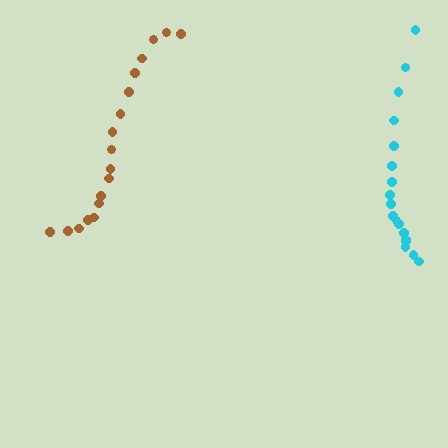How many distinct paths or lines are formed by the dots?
There are 2 distinct paths.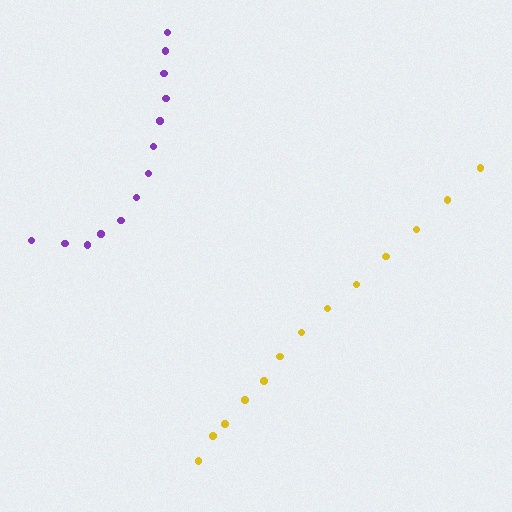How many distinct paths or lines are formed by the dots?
There are 2 distinct paths.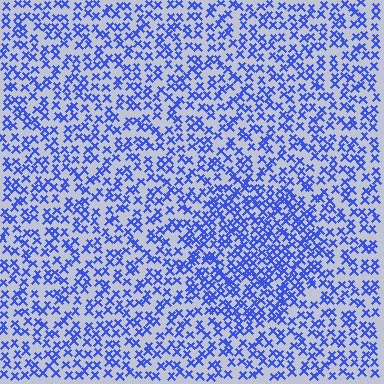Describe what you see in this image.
The image contains small blue elements arranged at two different densities. A circle-shaped region is visible where the elements are more densely packed than the surrounding area.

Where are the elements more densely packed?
The elements are more densely packed inside the circle boundary.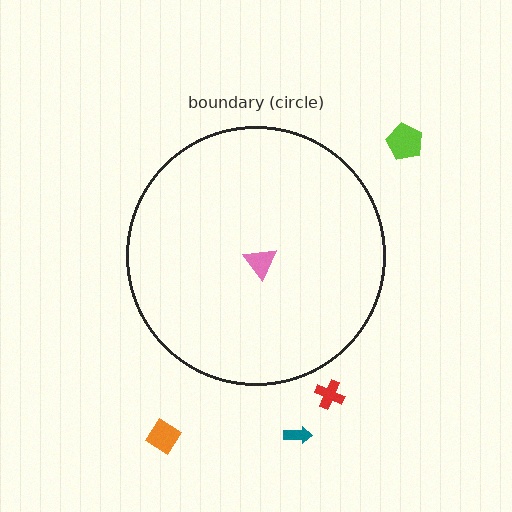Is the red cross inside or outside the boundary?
Outside.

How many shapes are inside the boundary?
1 inside, 4 outside.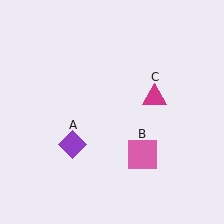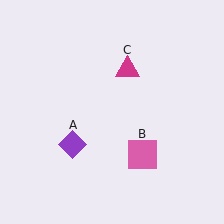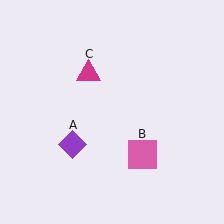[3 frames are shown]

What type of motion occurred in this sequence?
The magenta triangle (object C) rotated counterclockwise around the center of the scene.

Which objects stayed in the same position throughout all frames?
Purple diamond (object A) and pink square (object B) remained stationary.